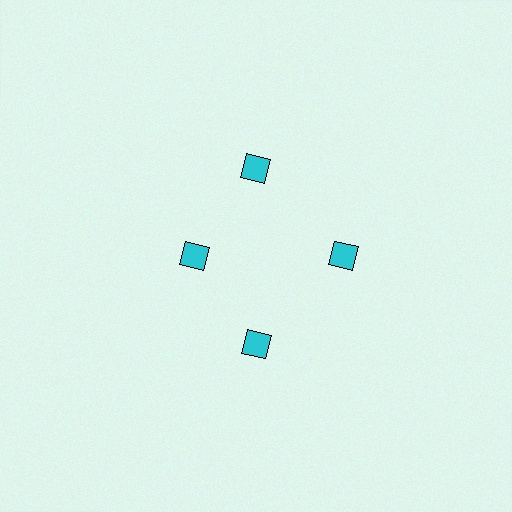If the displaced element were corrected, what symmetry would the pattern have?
It would have 4-fold rotational symmetry — the pattern would map onto itself every 90 degrees.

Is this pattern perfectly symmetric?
No. The 4 cyan diamonds are arranged in a ring, but one element near the 9 o'clock position is pulled inward toward the center, breaking the 4-fold rotational symmetry.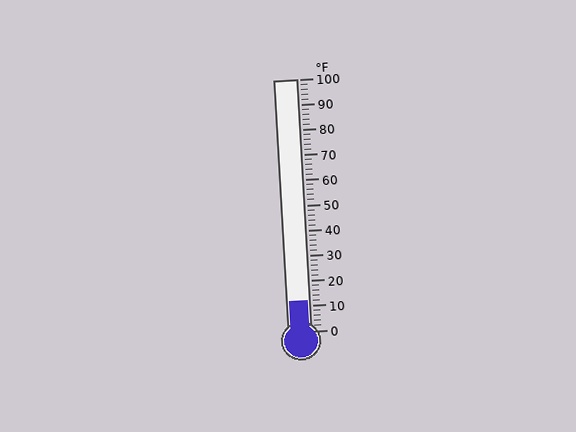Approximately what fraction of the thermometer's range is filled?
The thermometer is filled to approximately 10% of its range.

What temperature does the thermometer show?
The thermometer shows approximately 12°F.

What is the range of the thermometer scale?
The thermometer scale ranges from 0°F to 100°F.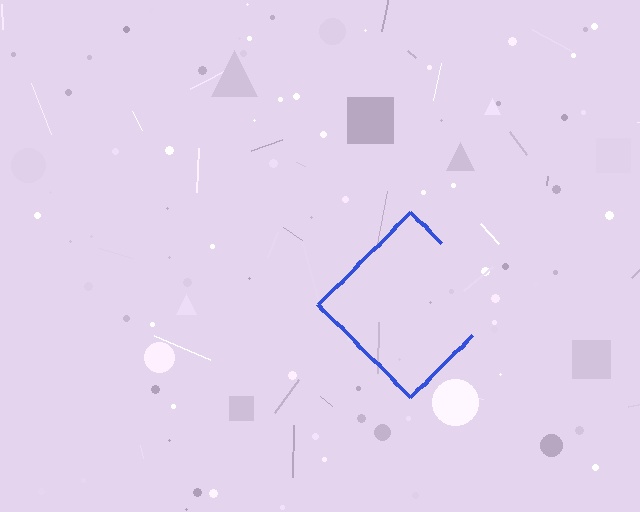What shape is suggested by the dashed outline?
The dashed outline suggests a diamond.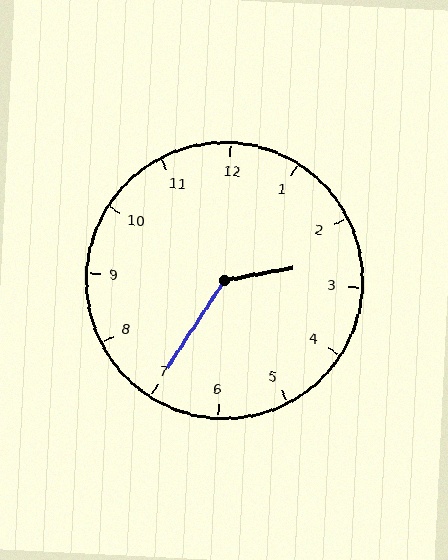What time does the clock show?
2:35.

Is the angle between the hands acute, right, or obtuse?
It is obtuse.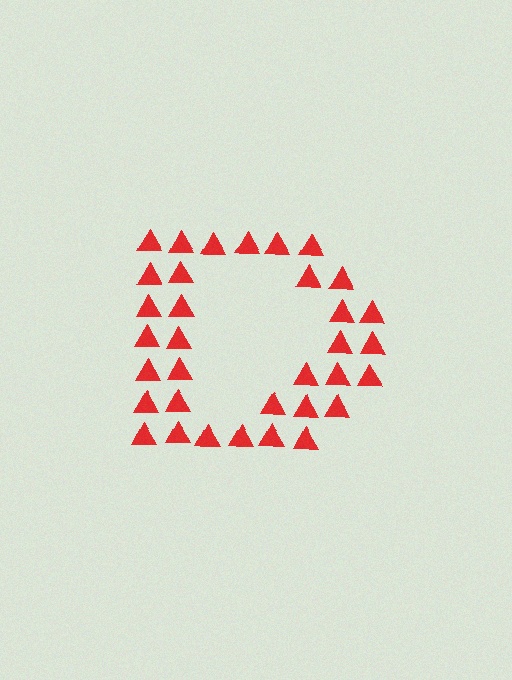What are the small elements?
The small elements are triangles.